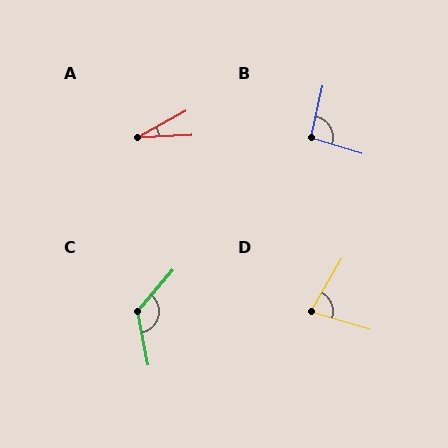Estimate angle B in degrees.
Approximately 94 degrees.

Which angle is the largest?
C, at approximately 129 degrees.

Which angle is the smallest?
A, at approximately 27 degrees.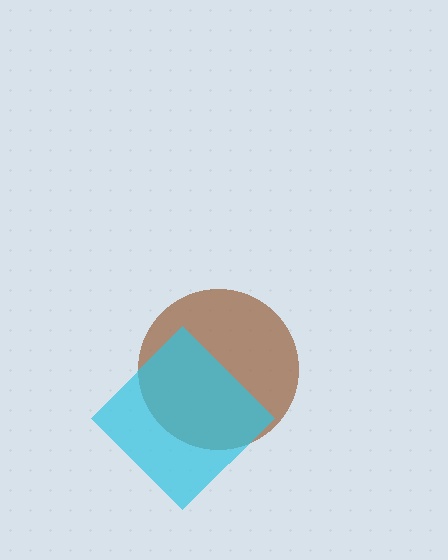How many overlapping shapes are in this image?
There are 2 overlapping shapes in the image.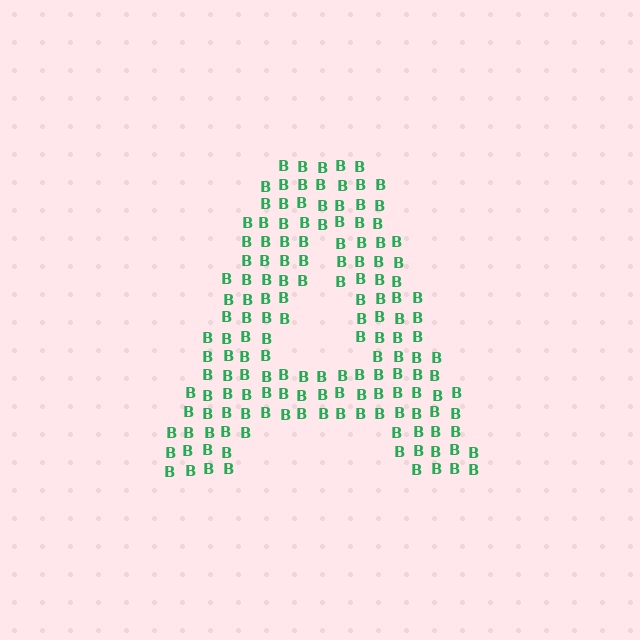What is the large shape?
The large shape is the letter A.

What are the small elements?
The small elements are letter B's.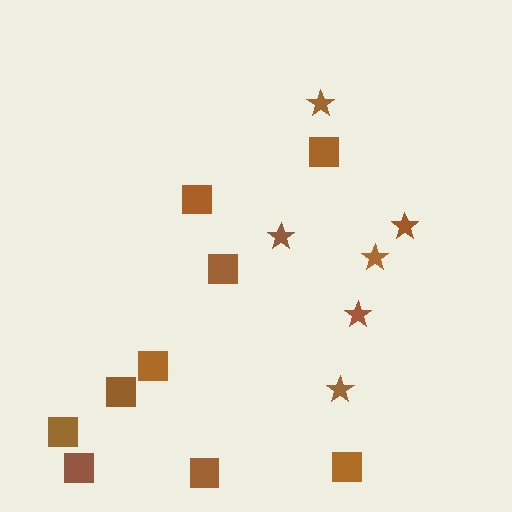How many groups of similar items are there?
There are 2 groups: one group of stars (6) and one group of squares (9).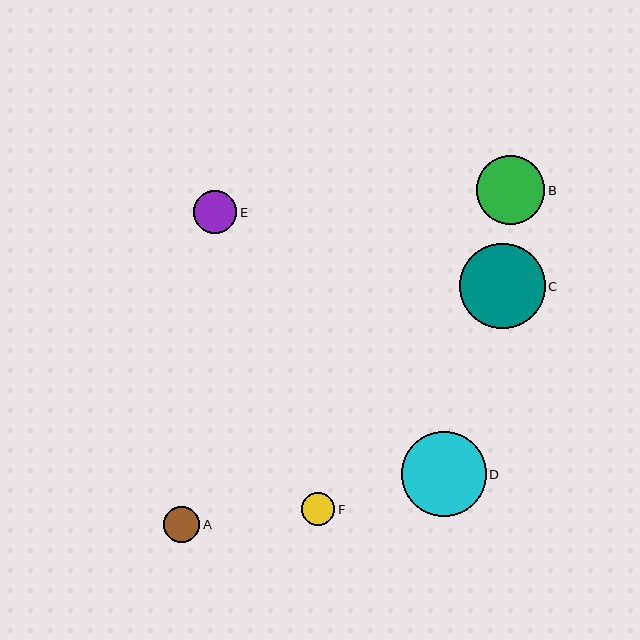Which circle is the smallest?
Circle F is the smallest with a size of approximately 33 pixels.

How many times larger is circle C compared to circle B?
Circle C is approximately 1.2 times the size of circle B.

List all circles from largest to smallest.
From largest to smallest: C, D, B, E, A, F.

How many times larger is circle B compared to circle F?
Circle B is approximately 2.1 times the size of circle F.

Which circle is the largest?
Circle C is the largest with a size of approximately 86 pixels.